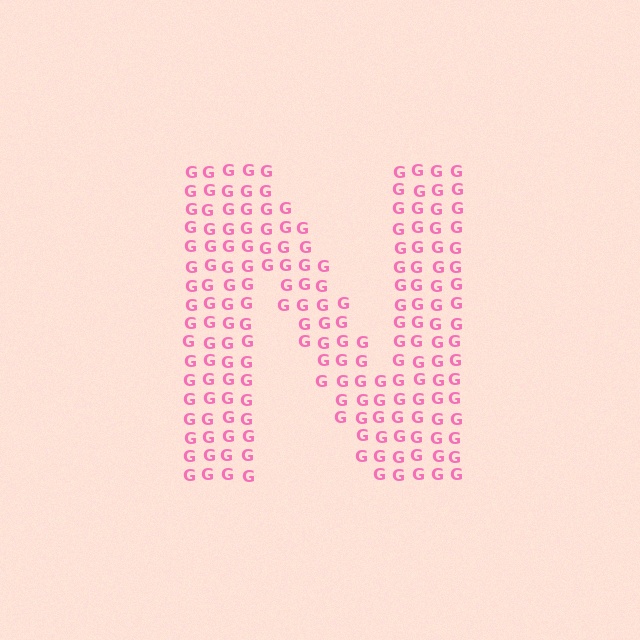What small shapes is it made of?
It is made of small letter G's.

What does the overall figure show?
The overall figure shows the letter N.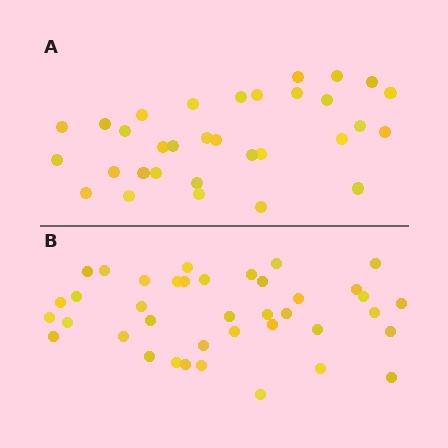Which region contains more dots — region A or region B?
Region B (the bottom region) has more dots.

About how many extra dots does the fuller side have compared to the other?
Region B has roughly 8 or so more dots than region A.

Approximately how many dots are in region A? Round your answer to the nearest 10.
About 30 dots. (The exact count is 32, which rounds to 30.)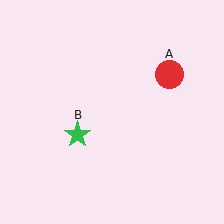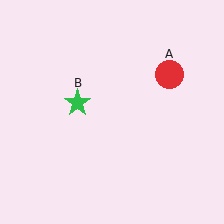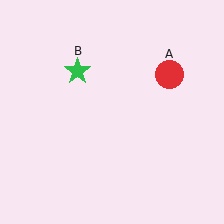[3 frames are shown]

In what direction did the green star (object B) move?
The green star (object B) moved up.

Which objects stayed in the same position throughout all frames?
Red circle (object A) remained stationary.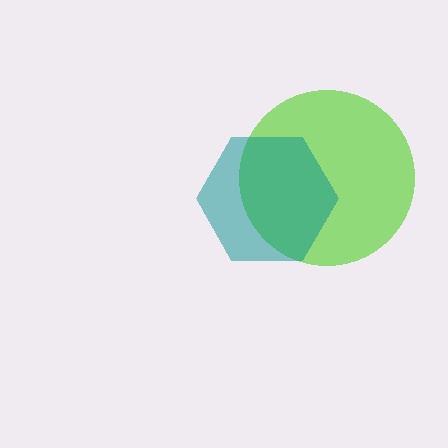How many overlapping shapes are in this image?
There are 2 overlapping shapes in the image.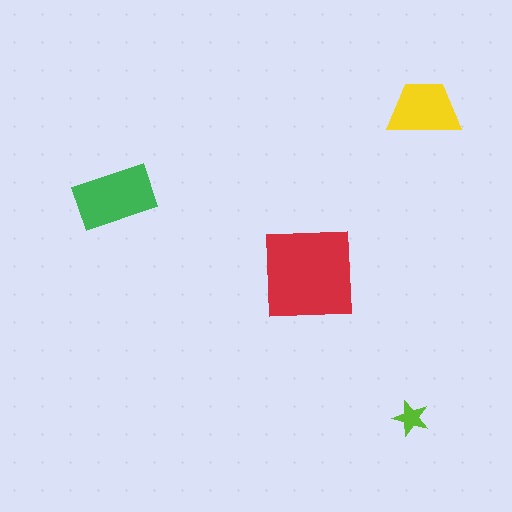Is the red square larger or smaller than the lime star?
Larger.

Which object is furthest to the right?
The yellow trapezoid is rightmost.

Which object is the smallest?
The lime star.